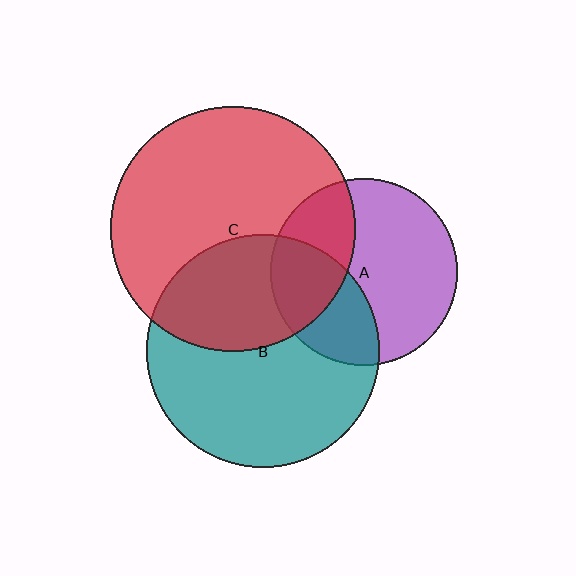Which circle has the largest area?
Circle C (red).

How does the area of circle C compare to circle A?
Approximately 1.7 times.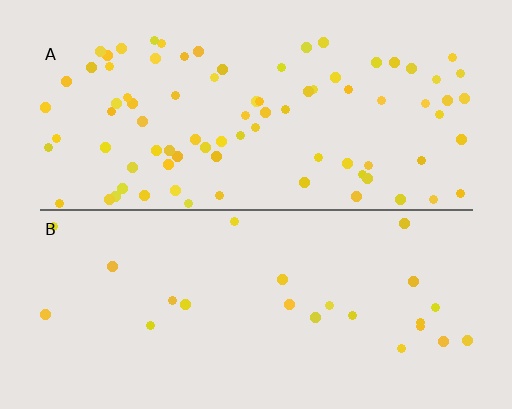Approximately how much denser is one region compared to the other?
Approximately 3.6× — region A over region B.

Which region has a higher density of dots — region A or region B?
A (the top).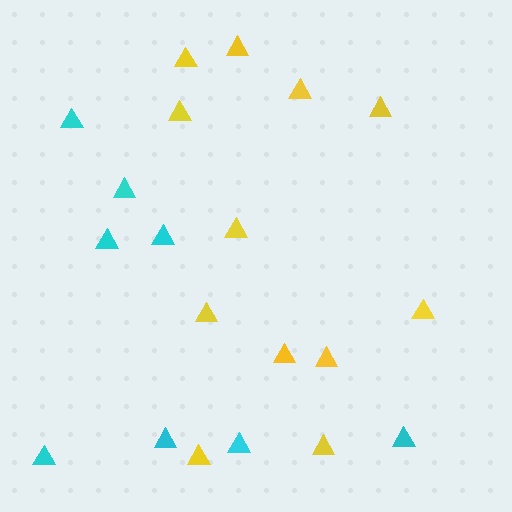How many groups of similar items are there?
There are 2 groups: one group of cyan triangles (8) and one group of yellow triangles (12).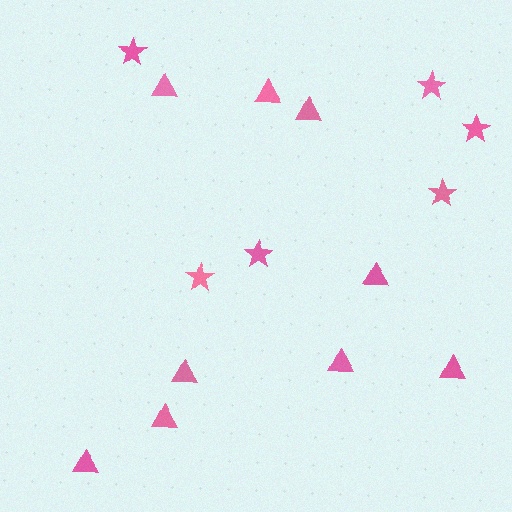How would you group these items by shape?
There are 2 groups: one group of triangles (9) and one group of stars (6).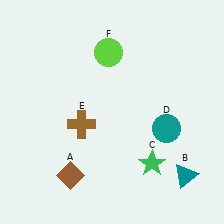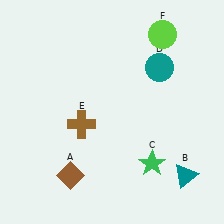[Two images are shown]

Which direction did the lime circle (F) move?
The lime circle (F) moved right.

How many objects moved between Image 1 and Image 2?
2 objects moved between the two images.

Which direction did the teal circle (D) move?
The teal circle (D) moved up.